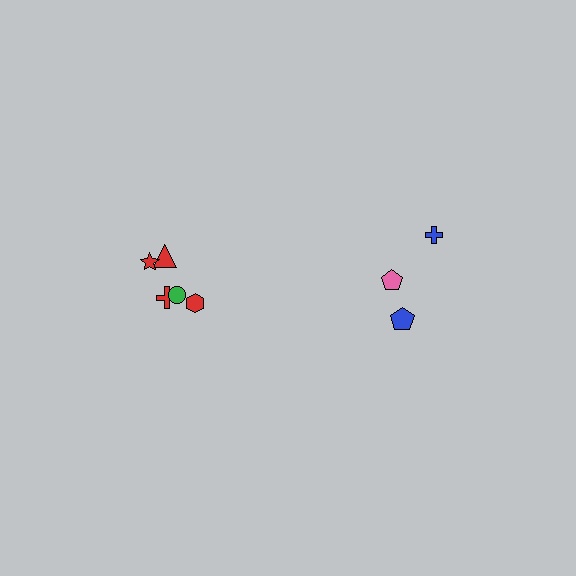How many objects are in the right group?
There are 3 objects.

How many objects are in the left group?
There are 5 objects.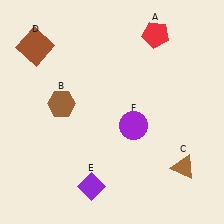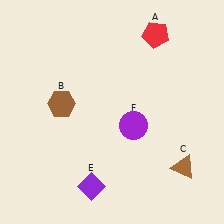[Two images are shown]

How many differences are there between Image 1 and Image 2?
There is 1 difference between the two images.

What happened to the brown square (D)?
The brown square (D) was removed in Image 2. It was in the top-left area of Image 1.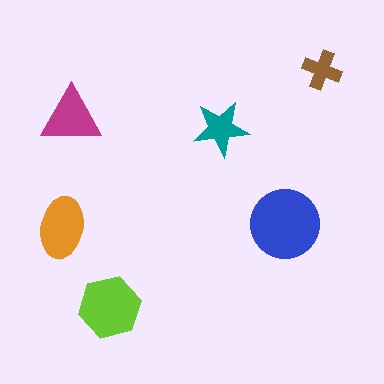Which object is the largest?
The blue circle.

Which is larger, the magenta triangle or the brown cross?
The magenta triangle.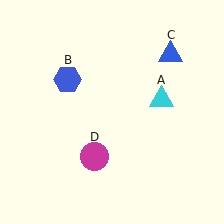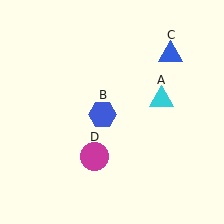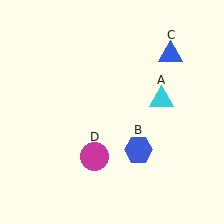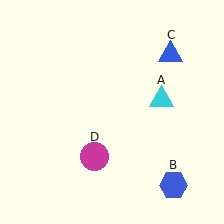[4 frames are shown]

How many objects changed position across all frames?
1 object changed position: blue hexagon (object B).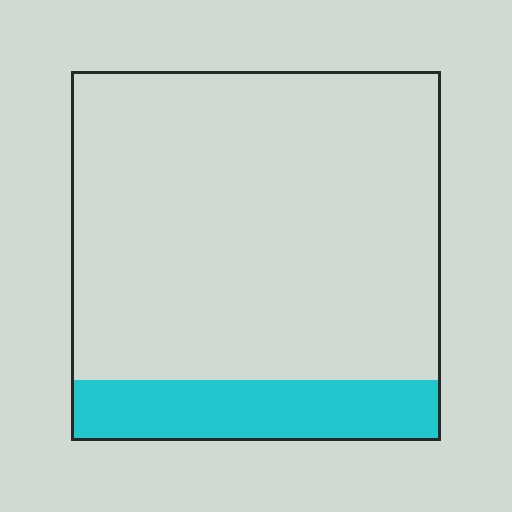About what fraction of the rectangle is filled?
About one sixth (1/6).